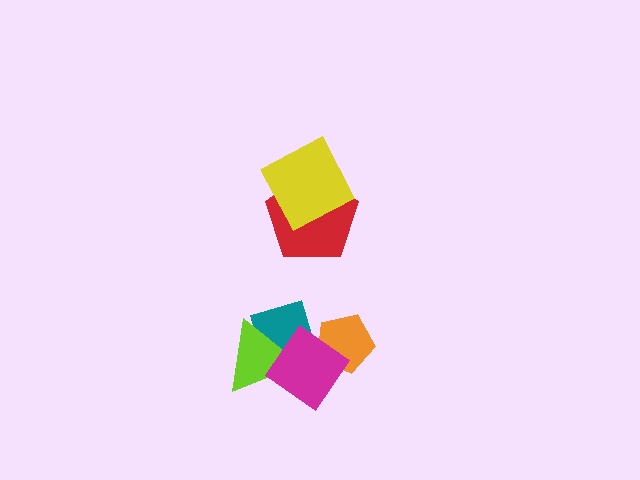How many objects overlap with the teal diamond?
3 objects overlap with the teal diamond.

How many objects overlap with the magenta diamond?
3 objects overlap with the magenta diamond.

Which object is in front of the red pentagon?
The yellow square is in front of the red pentagon.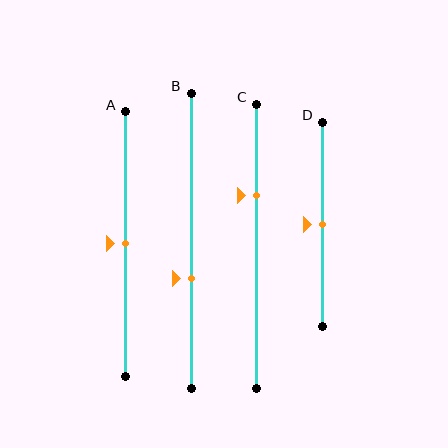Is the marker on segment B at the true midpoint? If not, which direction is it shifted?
No, the marker on segment B is shifted downward by about 13% of the segment length.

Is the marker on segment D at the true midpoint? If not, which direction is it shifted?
Yes, the marker on segment D is at the true midpoint.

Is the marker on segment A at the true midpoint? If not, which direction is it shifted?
Yes, the marker on segment A is at the true midpoint.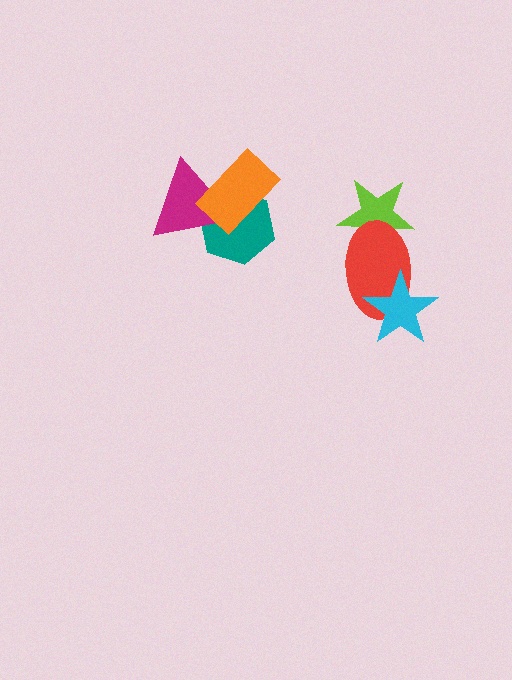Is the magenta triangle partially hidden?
Yes, it is partially covered by another shape.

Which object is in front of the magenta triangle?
The orange rectangle is in front of the magenta triangle.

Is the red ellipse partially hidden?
Yes, it is partially covered by another shape.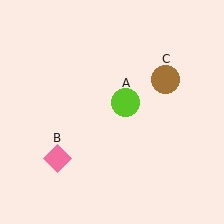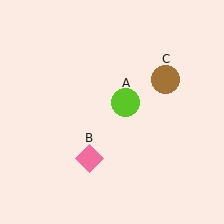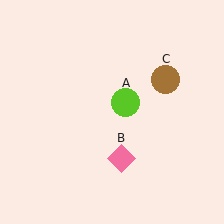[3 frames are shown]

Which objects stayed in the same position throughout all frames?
Lime circle (object A) and brown circle (object C) remained stationary.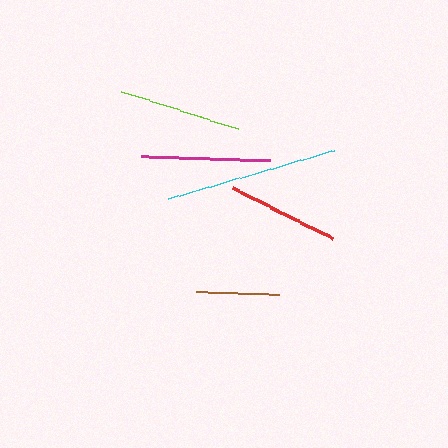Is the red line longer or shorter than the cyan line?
The cyan line is longer than the red line.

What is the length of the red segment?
The red segment is approximately 112 pixels long.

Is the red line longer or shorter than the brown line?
The red line is longer than the brown line.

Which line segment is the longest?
The cyan line is the longest at approximately 174 pixels.